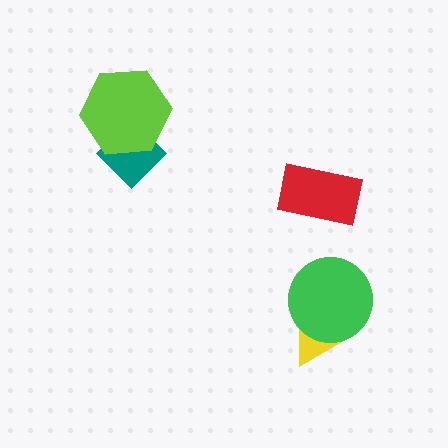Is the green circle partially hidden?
No, no other shape covers it.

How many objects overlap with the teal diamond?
1 object overlaps with the teal diamond.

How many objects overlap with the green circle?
1 object overlaps with the green circle.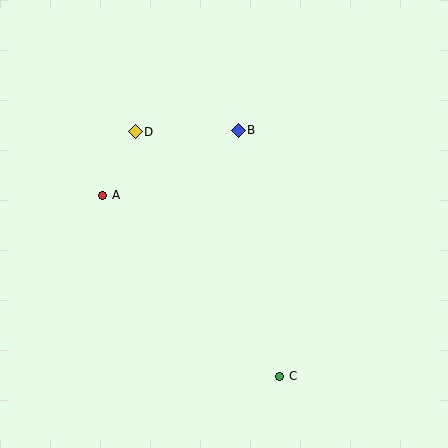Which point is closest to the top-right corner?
Point B is closest to the top-right corner.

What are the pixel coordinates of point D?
Point D is at (135, 132).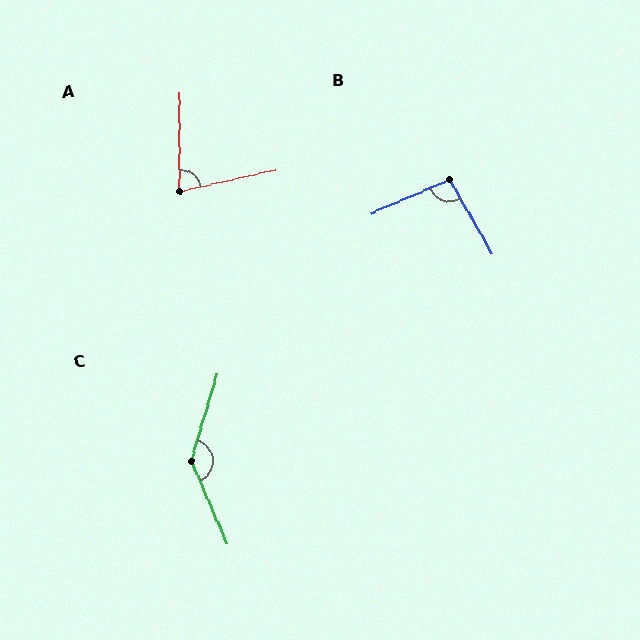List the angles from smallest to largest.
A (77°), B (97°), C (140°).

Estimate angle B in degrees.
Approximately 97 degrees.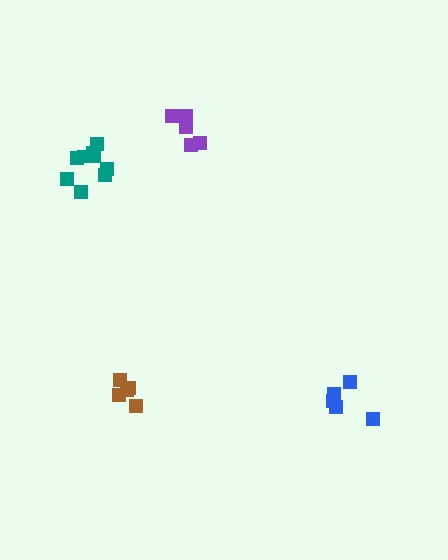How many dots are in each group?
Group 1: 9 dots, Group 2: 5 dots, Group 3: 5 dots, Group 4: 5 dots (24 total).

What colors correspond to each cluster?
The clusters are colored: teal, brown, blue, purple.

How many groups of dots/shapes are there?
There are 4 groups.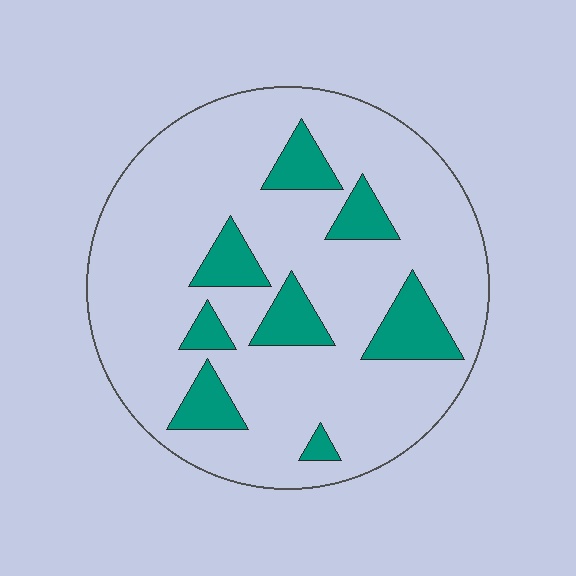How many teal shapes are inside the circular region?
8.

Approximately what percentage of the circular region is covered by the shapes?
Approximately 15%.